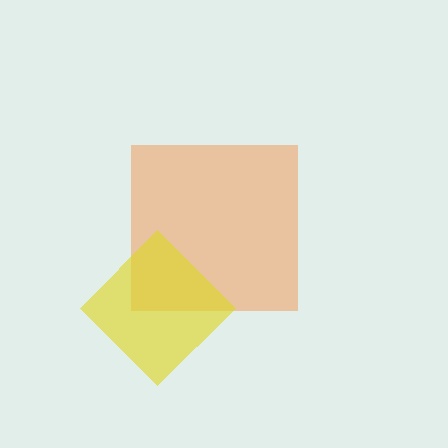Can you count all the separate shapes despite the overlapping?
Yes, there are 2 separate shapes.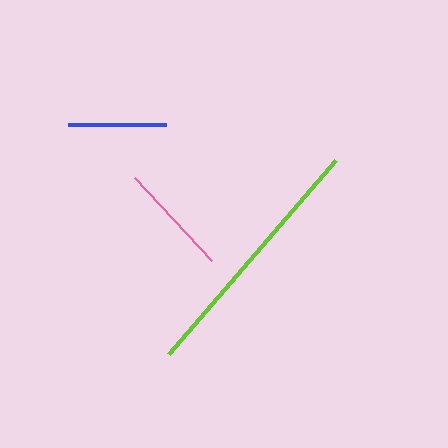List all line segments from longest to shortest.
From longest to shortest: lime, pink, blue.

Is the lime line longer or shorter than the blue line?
The lime line is longer than the blue line.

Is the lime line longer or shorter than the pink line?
The lime line is longer than the pink line.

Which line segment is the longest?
The lime line is the longest at approximately 256 pixels.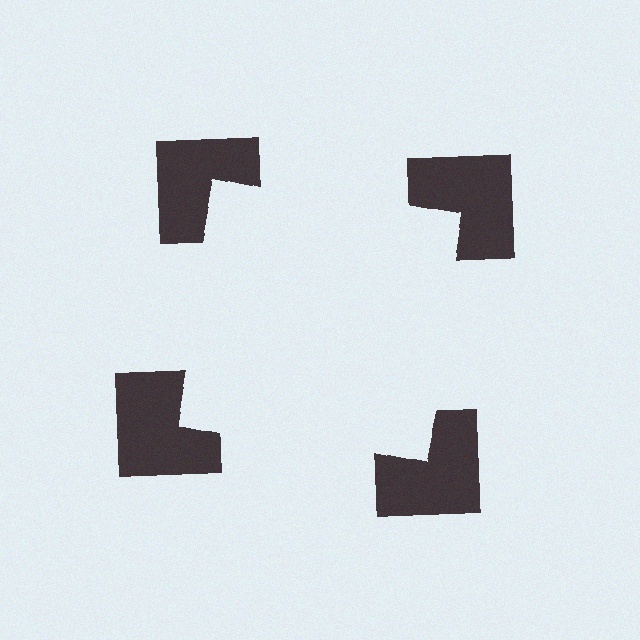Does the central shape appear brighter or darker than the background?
It typically appears slightly brighter than the background, even though no actual brightness change is drawn.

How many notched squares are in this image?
There are 4 — one at each vertex of the illusory square.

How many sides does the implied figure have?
4 sides.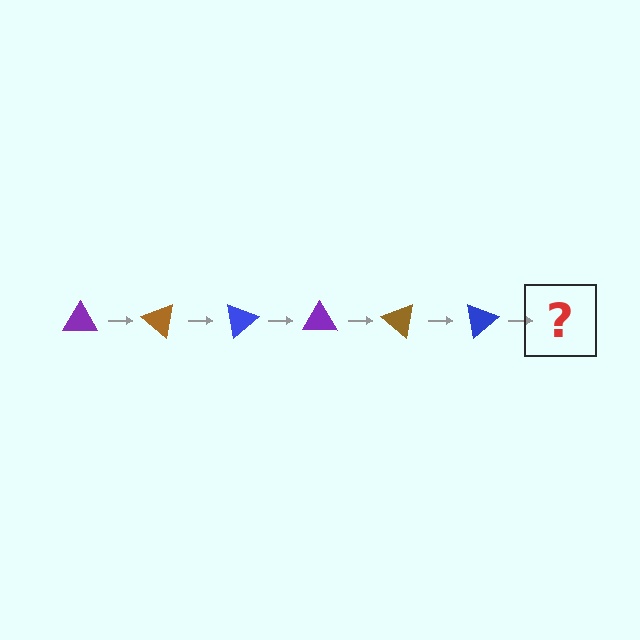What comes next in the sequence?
The next element should be a purple triangle, rotated 240 degrees from the start.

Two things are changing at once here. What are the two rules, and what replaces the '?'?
The two rules are that it rotates 40 degrees each step and the color cycles through purple, brown, and blue. The '?' should be a purple triangle, rotated 240 degrees from the start.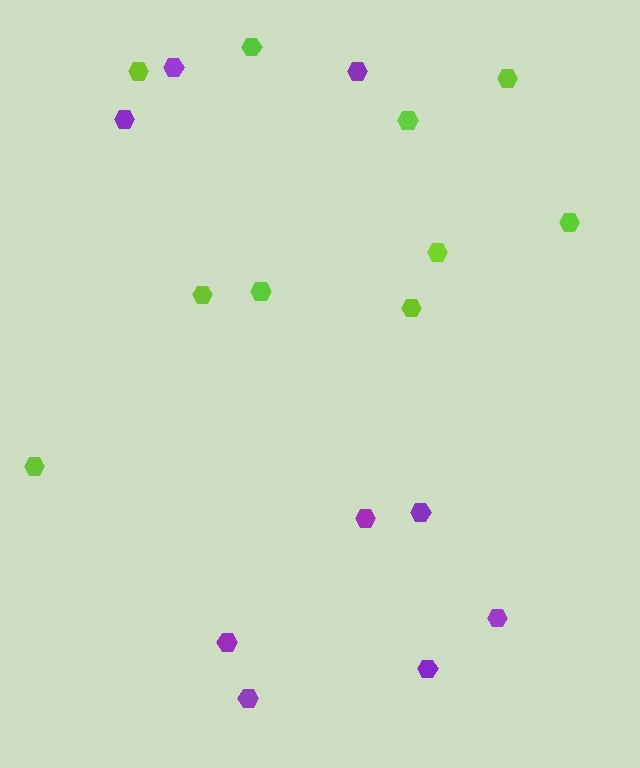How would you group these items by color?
There are 2 groups: one group of purple hexagons (9) and one group of lime hexagons (10).